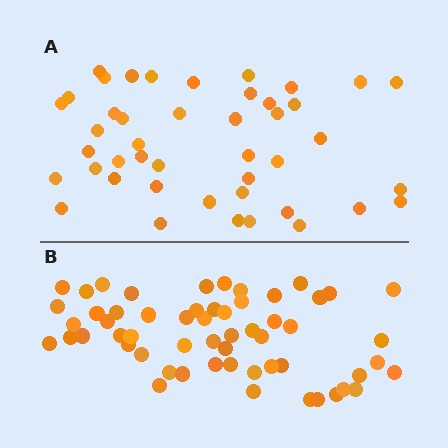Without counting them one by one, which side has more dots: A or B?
Region B (the bottom region) has more dots.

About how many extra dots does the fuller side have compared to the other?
Region B has approximately 15 more dots than region A.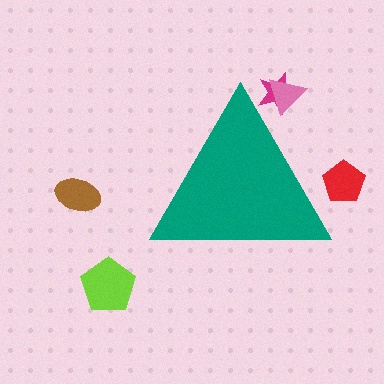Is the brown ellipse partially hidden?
No, the brown ellipse is fully visible.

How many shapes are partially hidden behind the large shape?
3 shapes are partially hidden.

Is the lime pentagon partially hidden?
No, the lime pentagon is fully visible.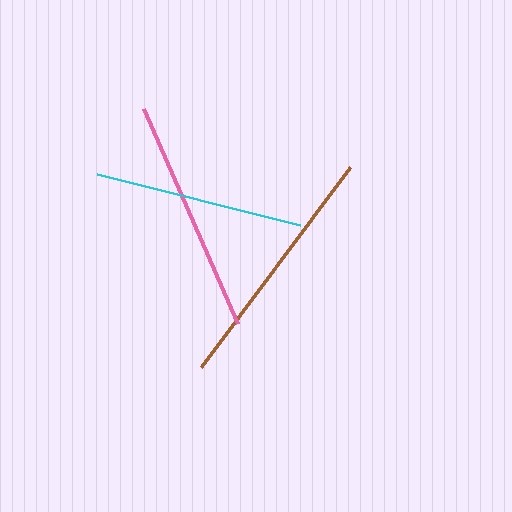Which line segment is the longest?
The brown line is the longest at approximately 249 pixels.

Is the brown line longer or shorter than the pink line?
The brown line is longer than the pink line.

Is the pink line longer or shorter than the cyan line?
The pink line is longer than the cyan line.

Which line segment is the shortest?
The cyan line is the shortest at approximately 210 pixels.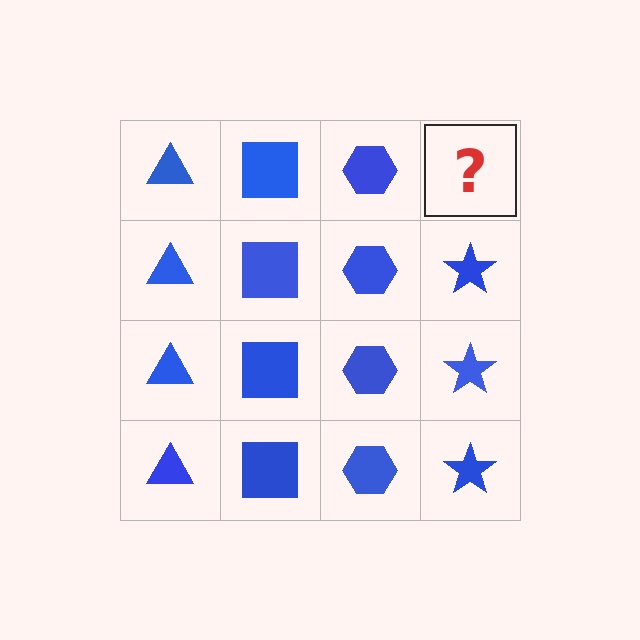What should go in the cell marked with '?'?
The missing cell should contain a blue star.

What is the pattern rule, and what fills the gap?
The rule is that each column has a consistent shape. The gap should be filled with a blue star.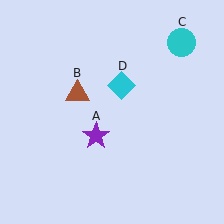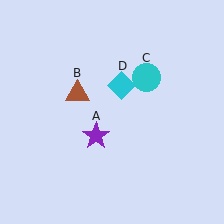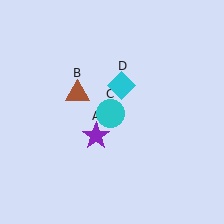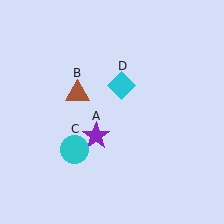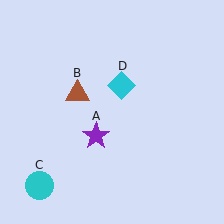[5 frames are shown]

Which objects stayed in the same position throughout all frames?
Purple star (object A) and brown triangle (object B) and cyan diamond (object D) remained stationary.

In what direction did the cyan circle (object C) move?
The cyan circle (object C) moved down and to the left.